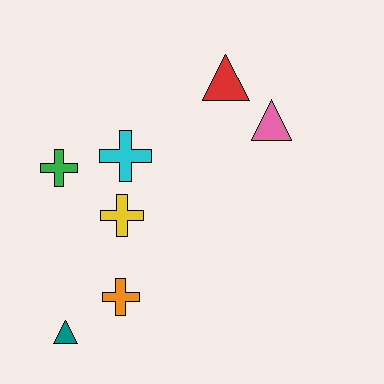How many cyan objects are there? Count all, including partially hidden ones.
There is 1 cyan object.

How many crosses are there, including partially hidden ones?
There are 4 crosses.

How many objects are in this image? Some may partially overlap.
There are 7 objects.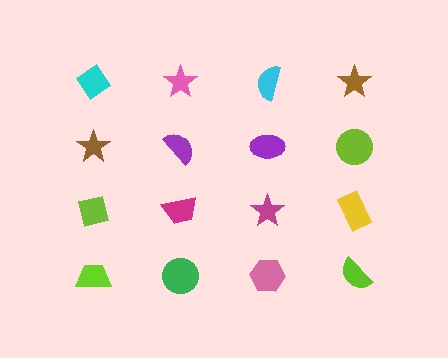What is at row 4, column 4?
A lime semicircle.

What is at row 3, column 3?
A magenta star.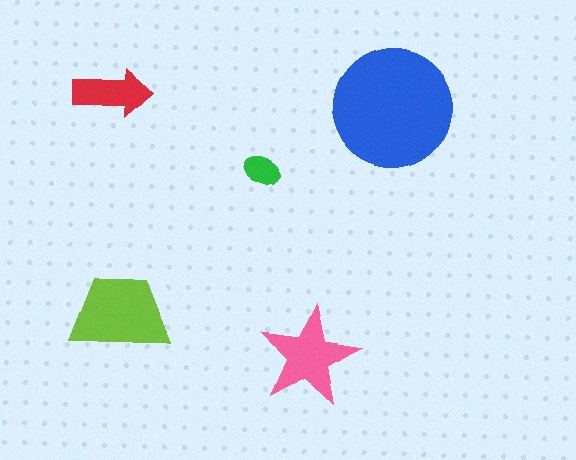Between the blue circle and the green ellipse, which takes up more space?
The blue circle.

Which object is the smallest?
The green ellipse.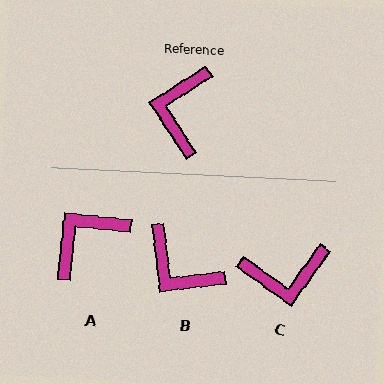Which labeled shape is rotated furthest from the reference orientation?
C, about 111 degrees away.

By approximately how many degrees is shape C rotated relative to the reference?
Approximately 111 degrees counter-clockwise.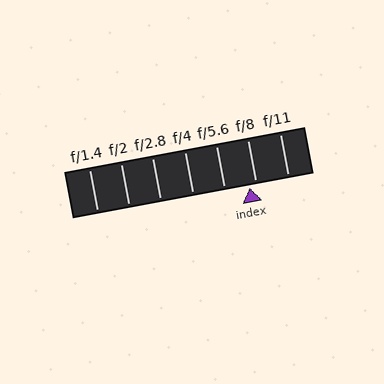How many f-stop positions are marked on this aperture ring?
There are 7 f-stop positions marked.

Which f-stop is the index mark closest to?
The index mark is closest to f/8.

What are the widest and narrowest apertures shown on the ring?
The widest aperture shown is f/1.4 and the narrowest is f/11.